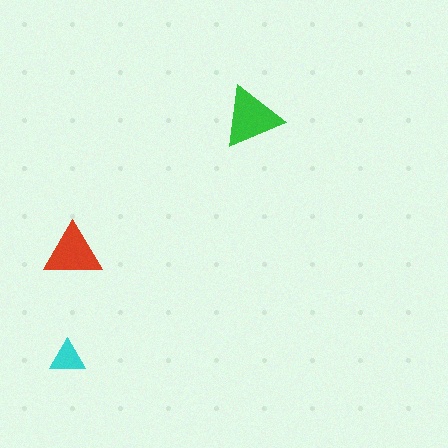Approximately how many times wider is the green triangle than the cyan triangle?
About 2 times wider.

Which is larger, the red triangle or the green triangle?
The green one.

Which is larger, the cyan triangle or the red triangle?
The red one.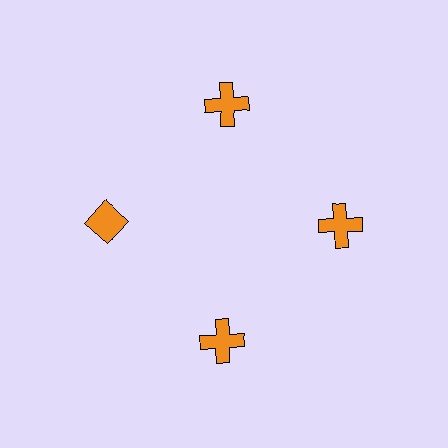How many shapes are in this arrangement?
There are 4 shapes arranged in a ring pattern.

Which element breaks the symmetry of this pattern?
The orange diamond at roughly the 9 o'clock position breaks the symmetry. All other shapes are orange crosses.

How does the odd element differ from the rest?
It has a different shape: diamond instead of cross.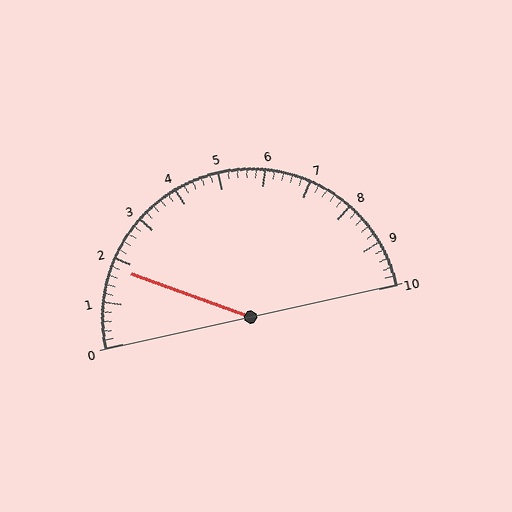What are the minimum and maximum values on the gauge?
The gauge ranges from 0 to 10.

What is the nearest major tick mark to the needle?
The nearest major tick mark is 2.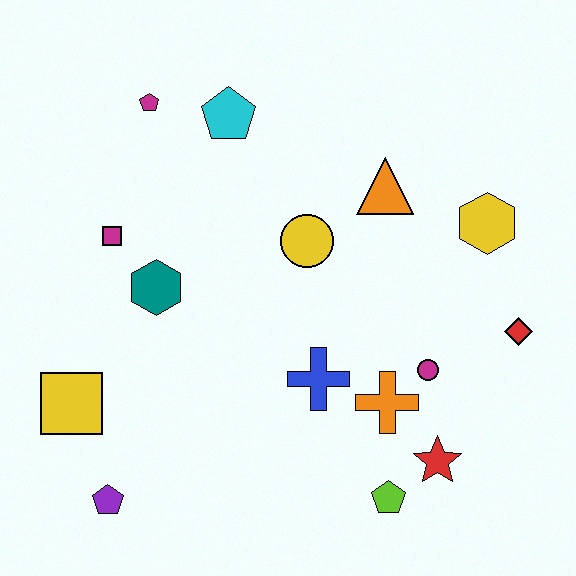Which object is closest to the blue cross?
The orange cross is closest to the blue cross.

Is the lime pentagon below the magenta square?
Yes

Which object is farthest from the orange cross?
The magenta pentagon is farthest from the orange cross.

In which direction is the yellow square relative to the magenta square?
The yellow square is below the magenta square.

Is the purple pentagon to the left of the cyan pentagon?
Yes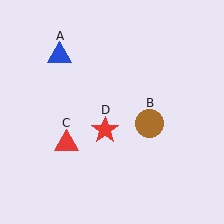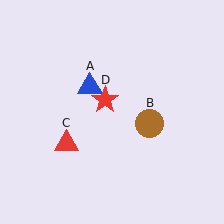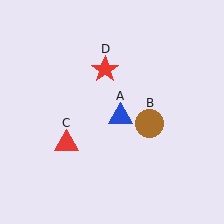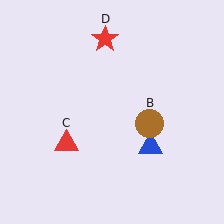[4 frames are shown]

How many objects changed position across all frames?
2 objects changed position: blue triangle (object A), red star (object D).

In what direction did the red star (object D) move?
The red star (object D) moved up.